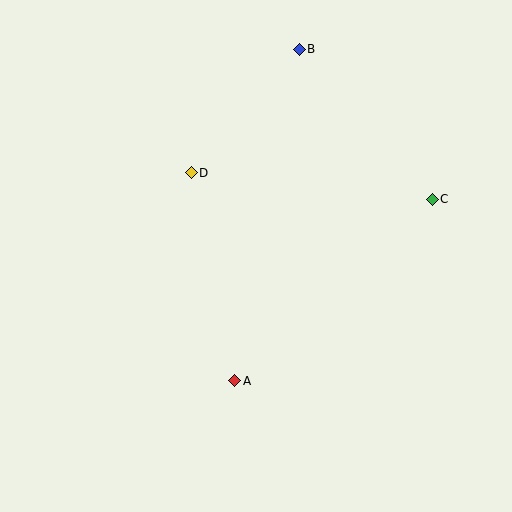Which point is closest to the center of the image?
Point D at (191, 173) is closest to the center.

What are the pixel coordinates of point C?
Point C is at (432, 199).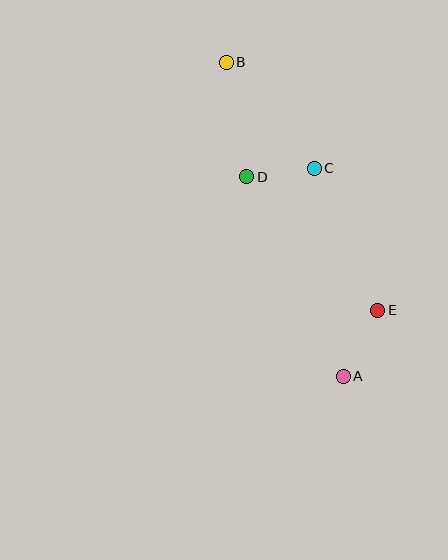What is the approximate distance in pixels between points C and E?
The distance between C and E is approximately 156 pixels.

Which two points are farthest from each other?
Points A and B are farthest from each other.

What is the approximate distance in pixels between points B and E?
The distance between B and E is approximately 291 pixels.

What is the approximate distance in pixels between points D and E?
The distance between D and E is approximately 187 pixels.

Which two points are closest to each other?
Points C and D are closest to each other.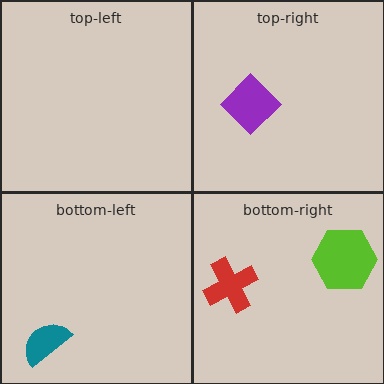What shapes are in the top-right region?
The purple diamond.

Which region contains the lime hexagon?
The bottom-right region.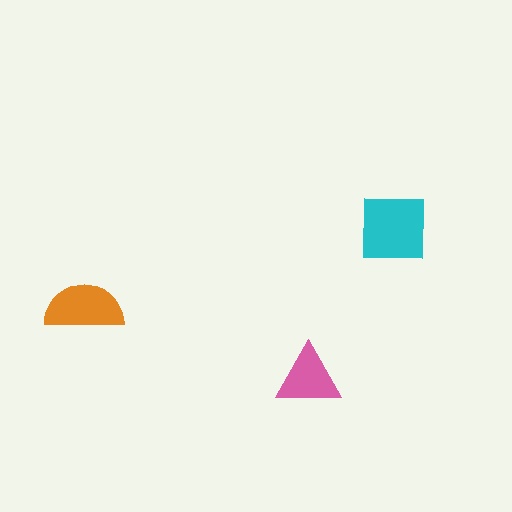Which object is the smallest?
The pink triangle.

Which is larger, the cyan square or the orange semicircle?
The cyan square.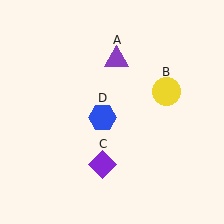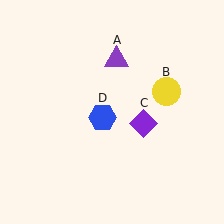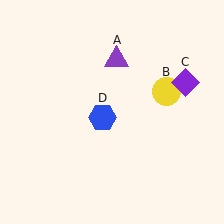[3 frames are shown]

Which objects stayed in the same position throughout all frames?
Purple triangle (object A) and yellow circle (object B) and blue hexagon (object D) remained stationary.